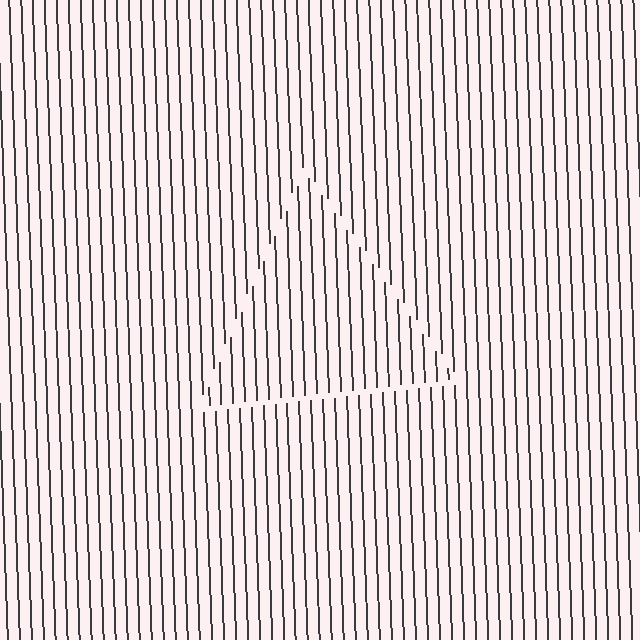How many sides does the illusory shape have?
3 sides — the line-ends trace a triangle.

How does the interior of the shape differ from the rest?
The interior of the shape contains the same grating, shifted by half a period — the contour is defined by the phase discontinuity where line-ends from the inner and outer gratings abut.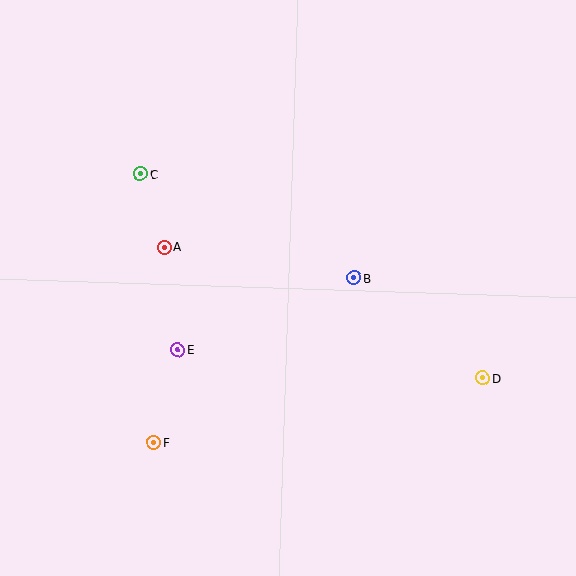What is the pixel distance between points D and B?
The distance between D and B is 163 pixels.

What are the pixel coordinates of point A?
Point A is at (164, 247).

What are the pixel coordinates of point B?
Point B is at (354, 278).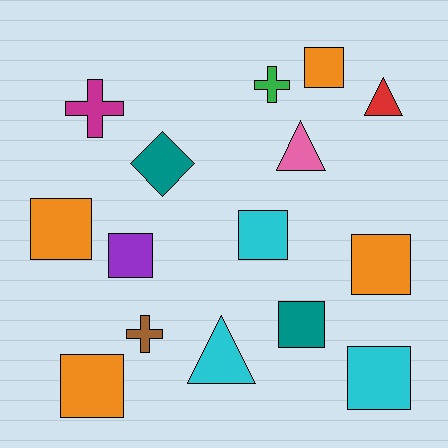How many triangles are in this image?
There are 3 triangles.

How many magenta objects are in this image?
There is 1 magenta object.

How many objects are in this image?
There are 15 objects.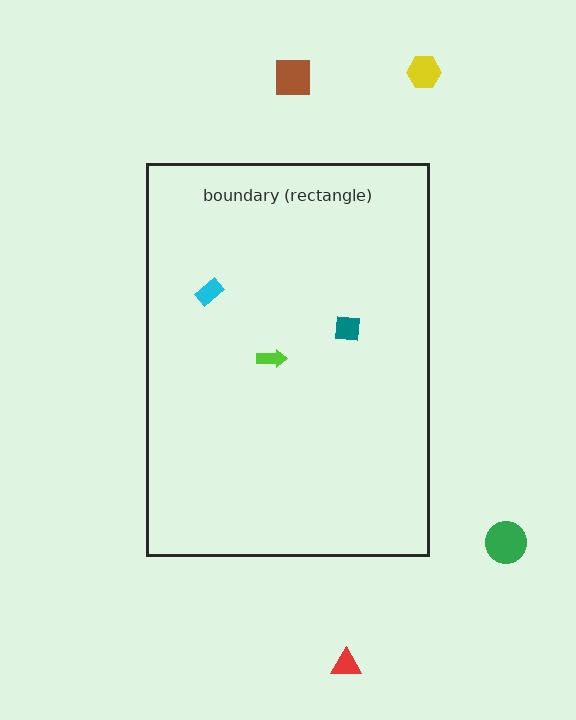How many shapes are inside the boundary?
3 inside, 4 outside.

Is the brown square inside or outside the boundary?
Outside.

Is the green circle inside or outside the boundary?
Outside.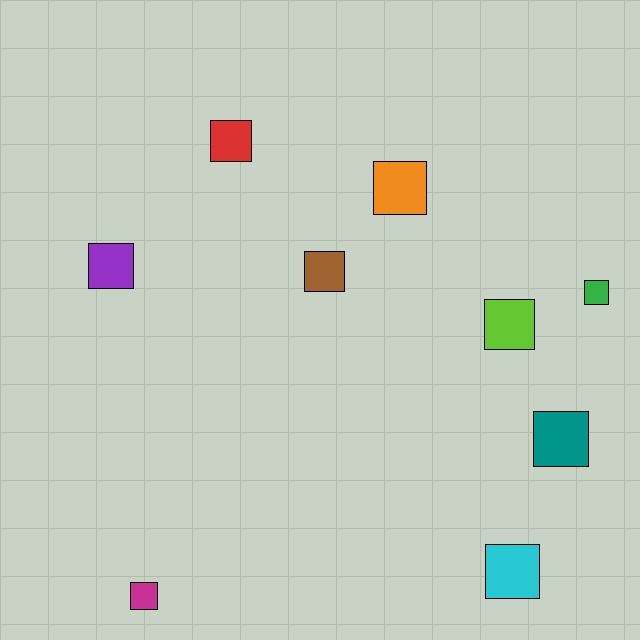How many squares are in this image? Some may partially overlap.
There are 9 squares.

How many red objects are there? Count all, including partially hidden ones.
There is 1 red object.